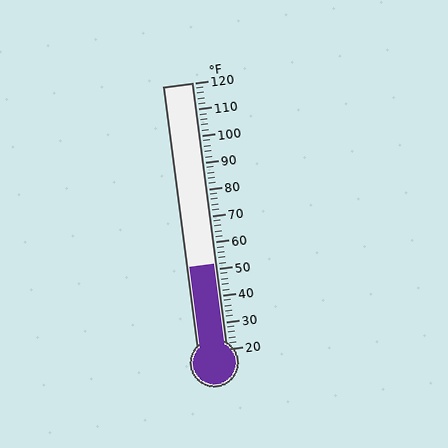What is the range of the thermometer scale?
The thermometer scale ranges from 20°F to 120°F.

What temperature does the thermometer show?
The thermometer shows approximately 52°F.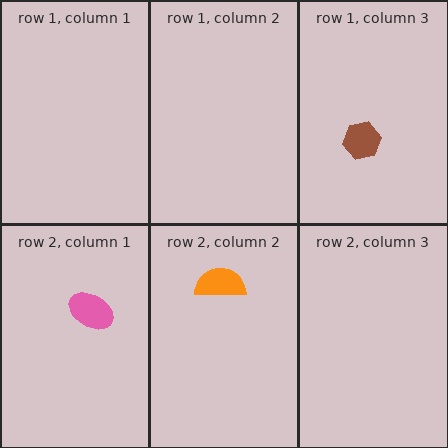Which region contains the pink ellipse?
The row 2, column 1 region.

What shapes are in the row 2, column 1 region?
The pink ellipse.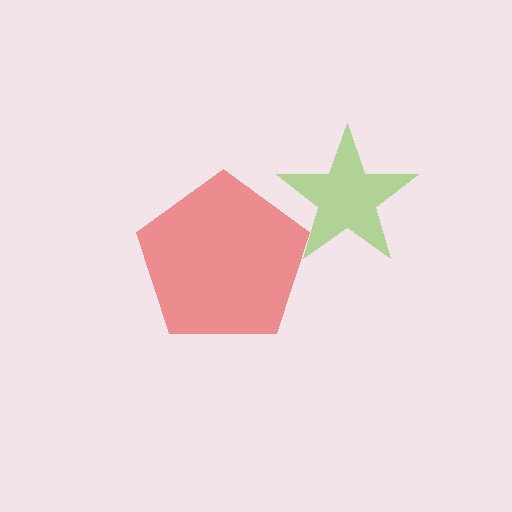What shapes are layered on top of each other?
The layered shapes are: a lime star, a red pentagon.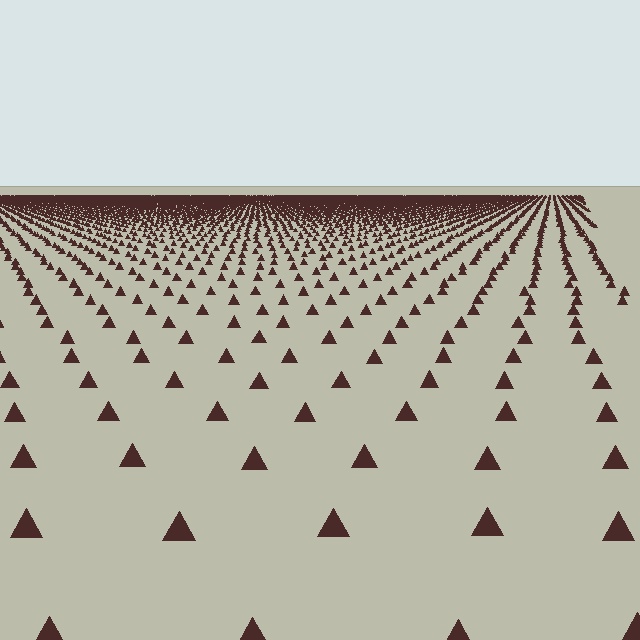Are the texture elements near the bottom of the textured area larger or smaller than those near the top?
Larger. Near the bottom, elements are closer to the viewer and appear at a bigger on-screen size.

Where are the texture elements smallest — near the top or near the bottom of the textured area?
Near the top.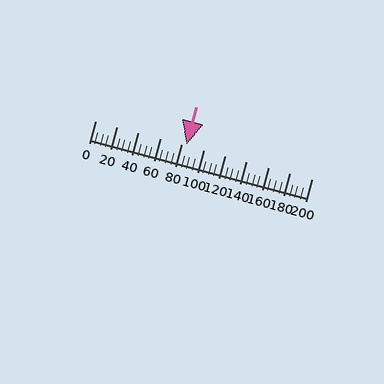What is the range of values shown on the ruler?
The ruler shows values from 0 to 200.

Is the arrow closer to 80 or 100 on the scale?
The arrow is closer to 80.